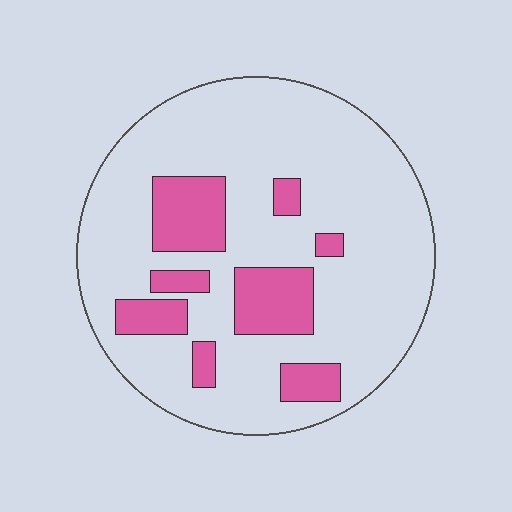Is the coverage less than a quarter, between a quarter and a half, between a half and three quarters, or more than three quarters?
Less than a quarter.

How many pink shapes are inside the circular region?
8.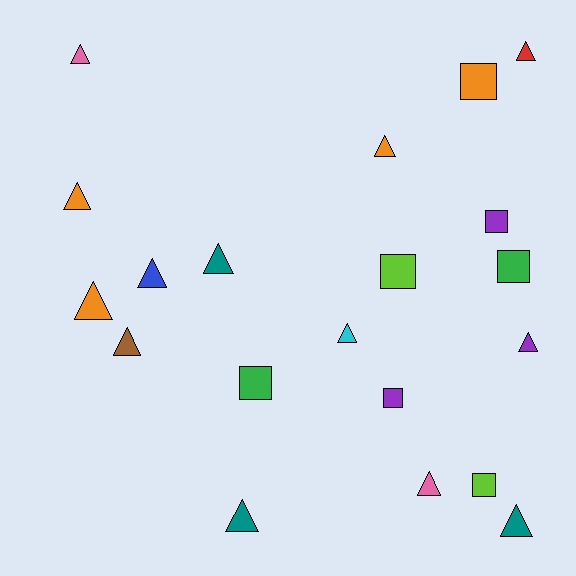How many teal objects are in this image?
There are 3 teal objects.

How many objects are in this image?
There are 20 objects.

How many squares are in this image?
There are 7 squares.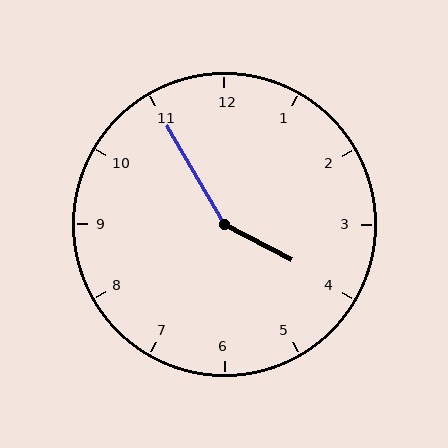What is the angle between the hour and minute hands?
Approximately 148 degrees.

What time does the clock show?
3:55.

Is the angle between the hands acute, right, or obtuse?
It is obtuse.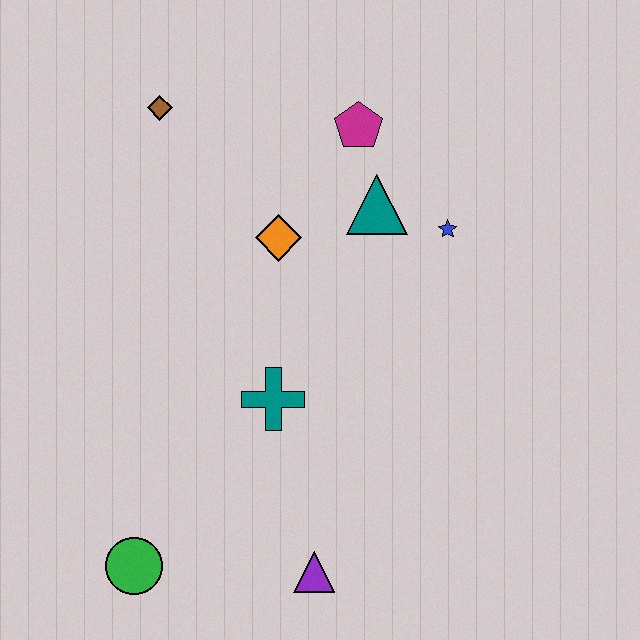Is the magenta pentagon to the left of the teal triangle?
Yes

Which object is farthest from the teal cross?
The brown diamond is farthest from the teal cross.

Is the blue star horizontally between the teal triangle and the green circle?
No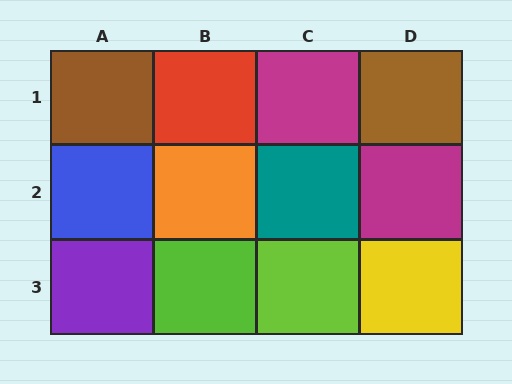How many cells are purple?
1 cell is purple.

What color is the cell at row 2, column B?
Orange.